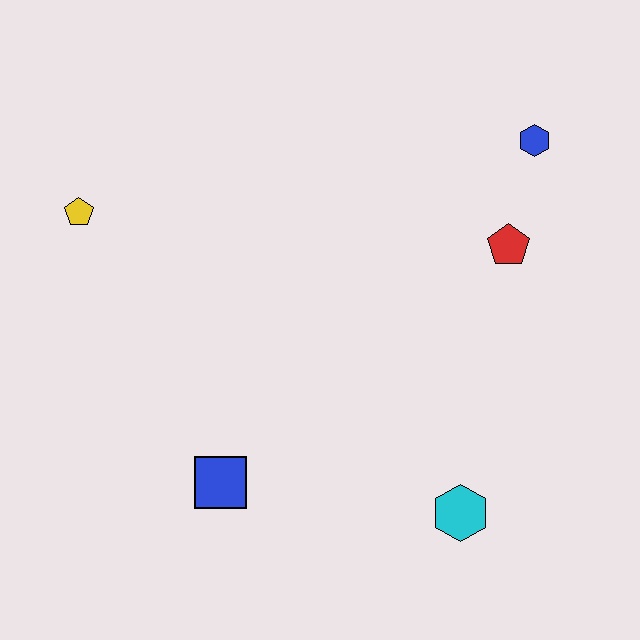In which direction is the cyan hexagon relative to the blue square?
The cyan hexagon is to the right of the blue square.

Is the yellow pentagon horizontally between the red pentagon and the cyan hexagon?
No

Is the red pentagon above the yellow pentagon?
No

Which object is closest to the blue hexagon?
The red pentagon is closest to the blue hexagon.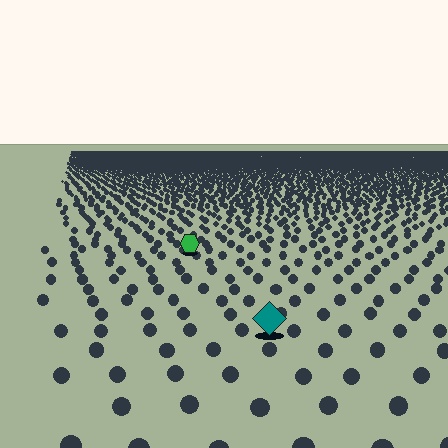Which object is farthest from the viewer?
The green hexagon is farthest from the viewer. It appears smaller and the ground texture around it is denser.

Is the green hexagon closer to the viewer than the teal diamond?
No. The teal diamond is closer — you can tell from the texture gradient: the ground texture is coarser near it.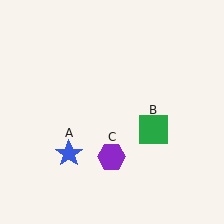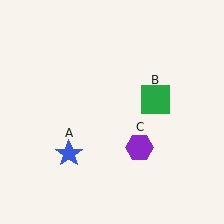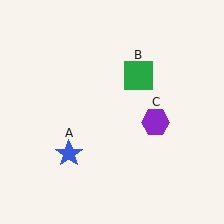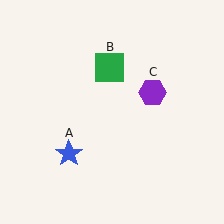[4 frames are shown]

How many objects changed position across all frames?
2 objects changed position: green square (object B), purple hexagon (object C).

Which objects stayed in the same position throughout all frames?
Blue star (object A) remained stationary.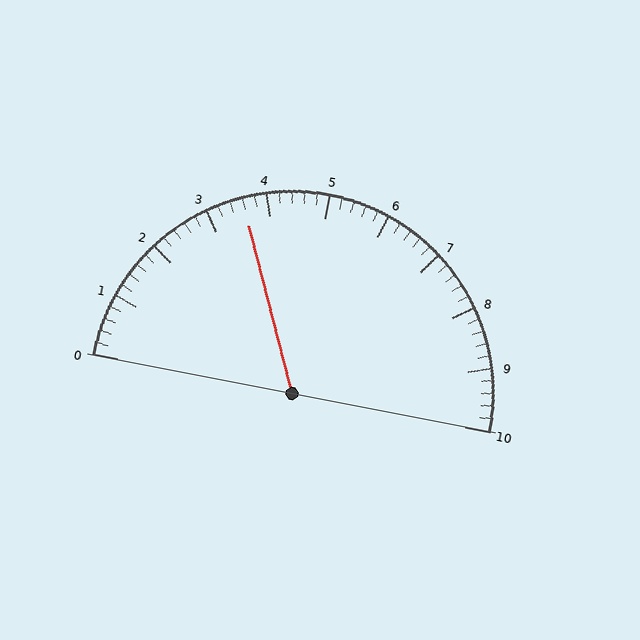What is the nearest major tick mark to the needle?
The nearest major tick mark is 4.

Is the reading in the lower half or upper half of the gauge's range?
The reading is in the lower half of the range (0 to 10).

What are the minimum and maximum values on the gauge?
The gauge ranges from 0 to 10.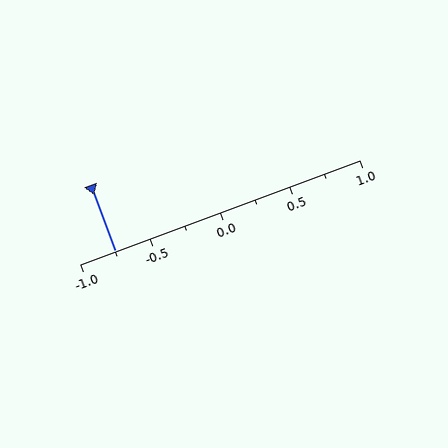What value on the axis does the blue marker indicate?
The marker indicates approximately -0.75.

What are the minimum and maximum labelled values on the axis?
The axis runs from -1.0 to 1.0.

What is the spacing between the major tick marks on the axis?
The major ticks are spaced 0.5 apart.